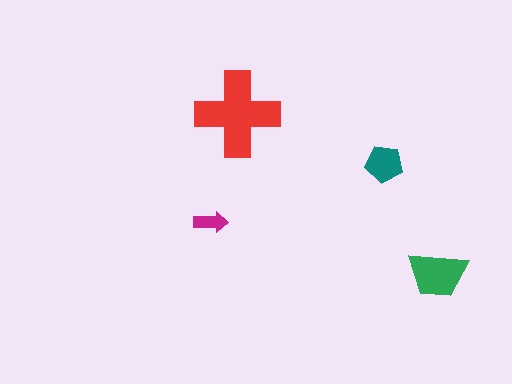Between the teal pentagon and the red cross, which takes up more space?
The red cross.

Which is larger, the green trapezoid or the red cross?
The red cross.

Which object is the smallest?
The magenta arrow.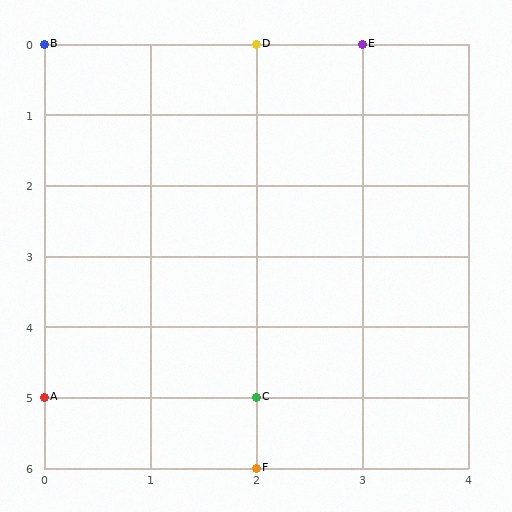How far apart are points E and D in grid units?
Points E and D are 1 column apart.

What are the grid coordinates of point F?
Point F is at grid coordinates (2, 6).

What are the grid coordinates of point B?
Point B is at grid coordinates (0, 0).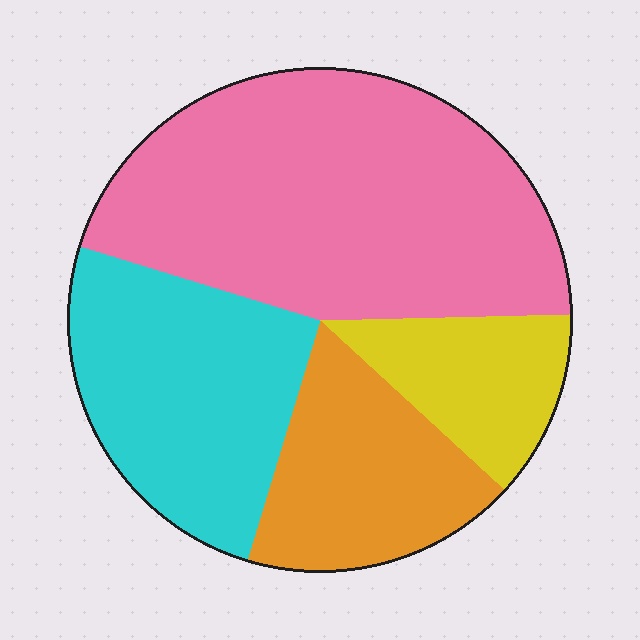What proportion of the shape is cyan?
Cyan takes up about one quarter (1/4) of the shape.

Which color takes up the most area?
Pink, at roughly 45%.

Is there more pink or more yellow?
Pink.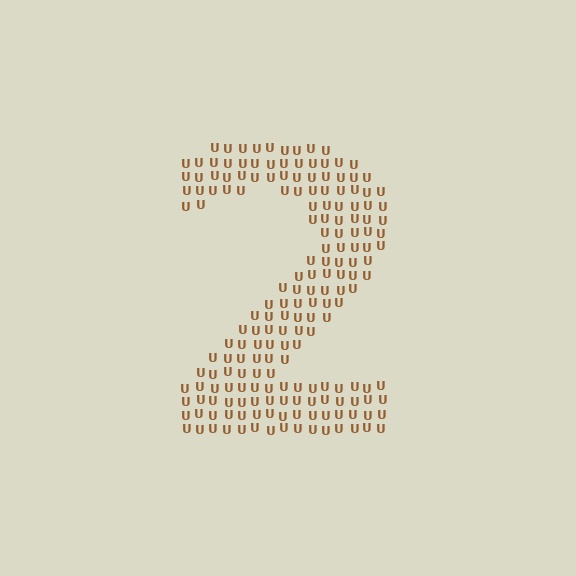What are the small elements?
The small elements are letter U's.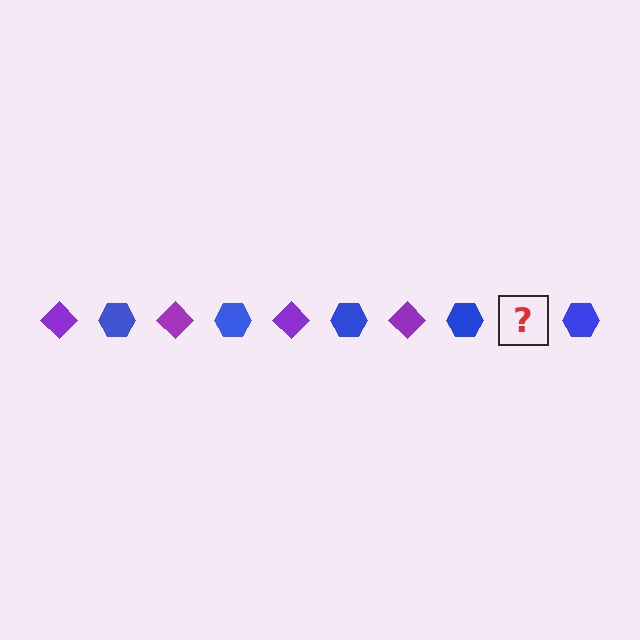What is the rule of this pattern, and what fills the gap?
The rule is that the pattern alternates between purple diamond and blue hexagon. The gap should be filled with a purple diamond.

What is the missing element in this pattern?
The missing element is a purple diamond.